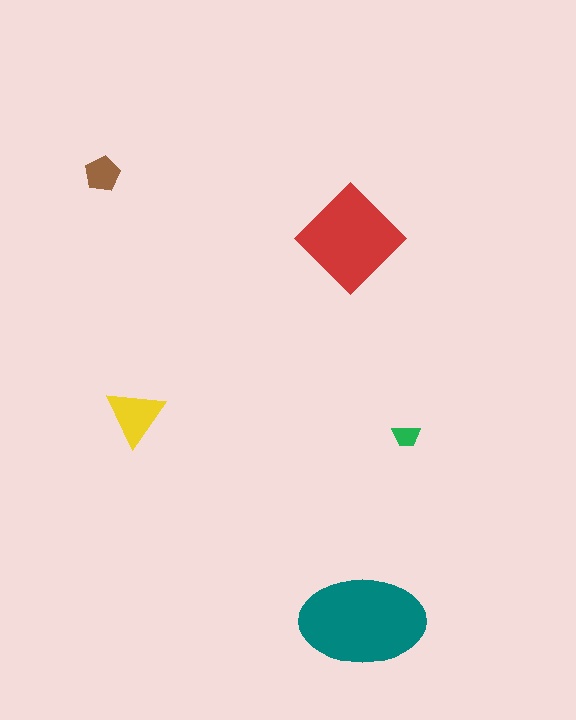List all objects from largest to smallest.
The teal ellipse, the red diamond, the yellow triangle, the brown pentagon, the green trapezoid.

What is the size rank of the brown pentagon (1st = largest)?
4th.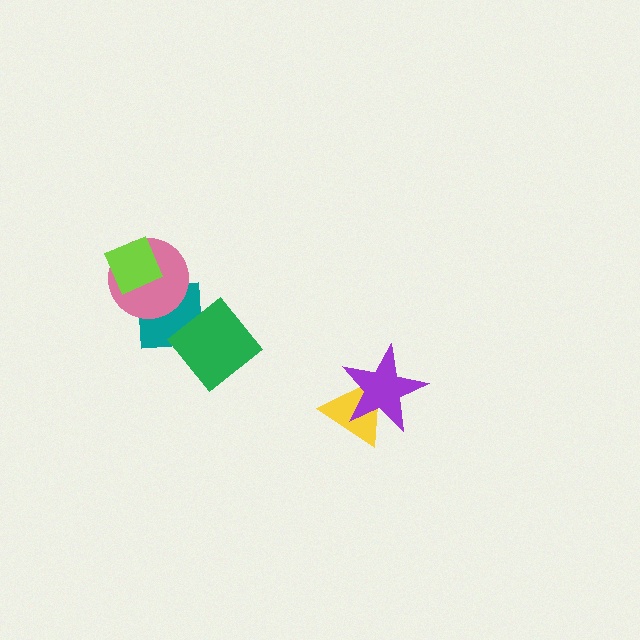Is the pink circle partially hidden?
Yes, it is partially covered by another shape.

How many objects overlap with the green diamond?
1 object overlaps with the green diamond.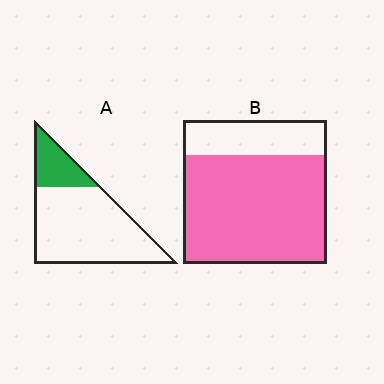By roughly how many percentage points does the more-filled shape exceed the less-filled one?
By roughly 55 percentage points (B over A).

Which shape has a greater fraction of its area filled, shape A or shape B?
Shape B.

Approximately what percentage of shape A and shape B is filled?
A is approximately 20% and B is approximately 75%.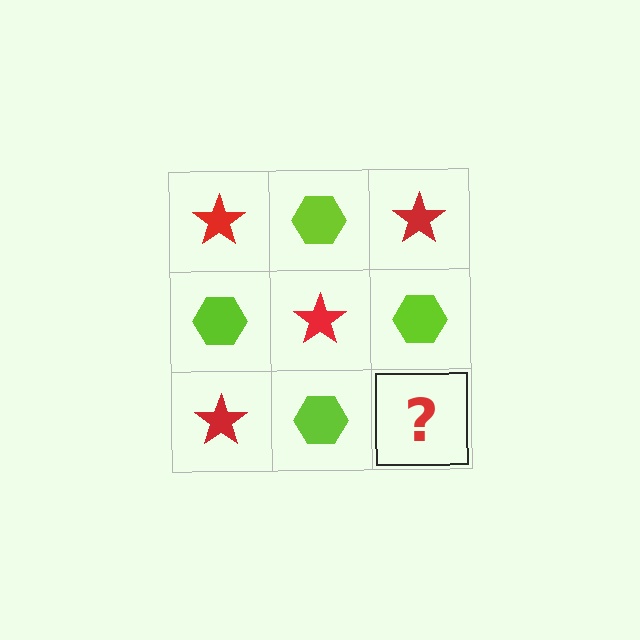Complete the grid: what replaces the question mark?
The question mark should be replaced with a red star.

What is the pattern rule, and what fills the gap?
The rule is that it alternates red star and lime hexagon in a checkerboard pattern. The gap should be filled with a red star.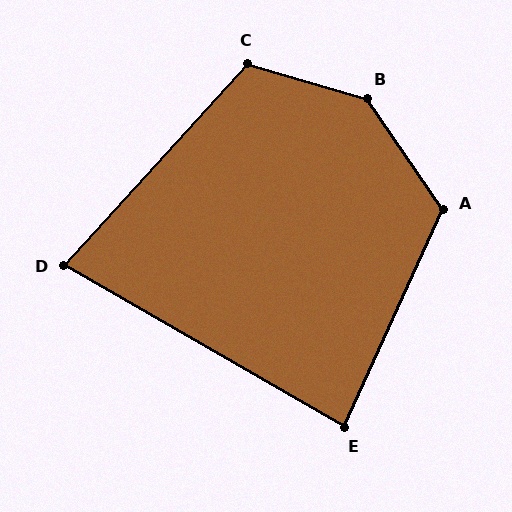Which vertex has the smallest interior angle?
D, at approximately 78 degrees.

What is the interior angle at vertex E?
Approximately 84 degrees (acute).